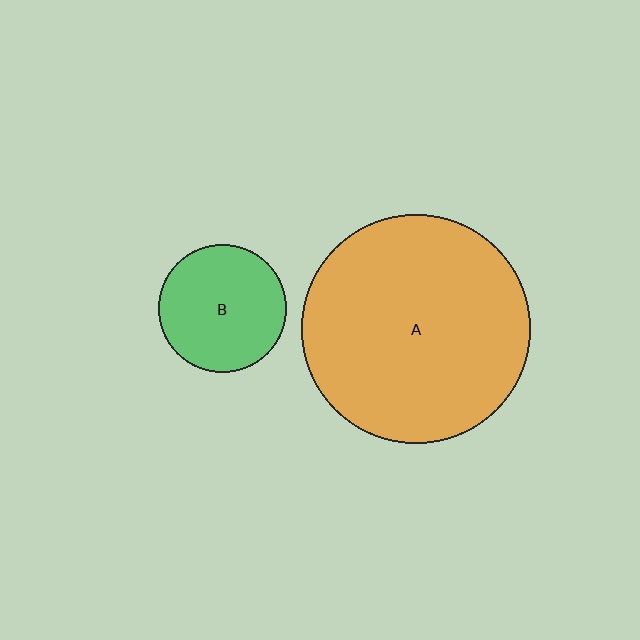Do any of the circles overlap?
No, none of the circles overlap.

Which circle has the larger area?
Circle A (orange).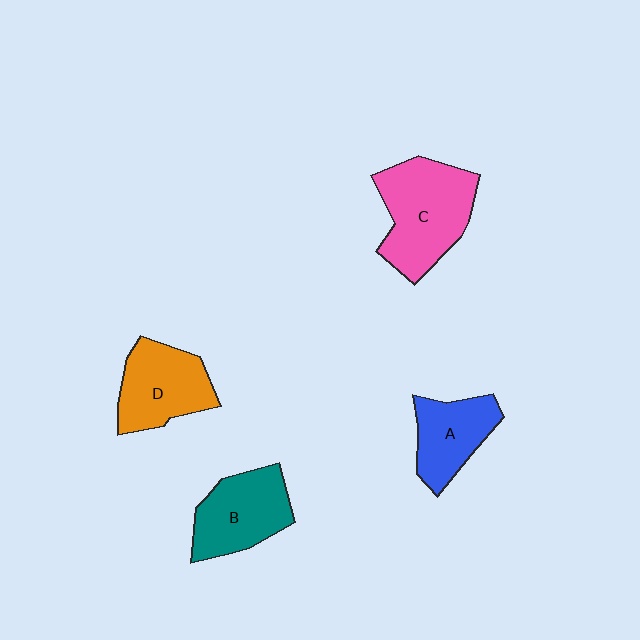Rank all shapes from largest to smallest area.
From largest to smallest: C (pink), B (teal), D (orange), A (blue).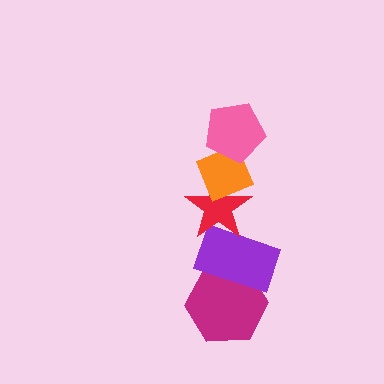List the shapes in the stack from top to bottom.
From top to bottom: the pink pentagon, the orange diamond, the red star, the purple rectangle, the magenta hexagon.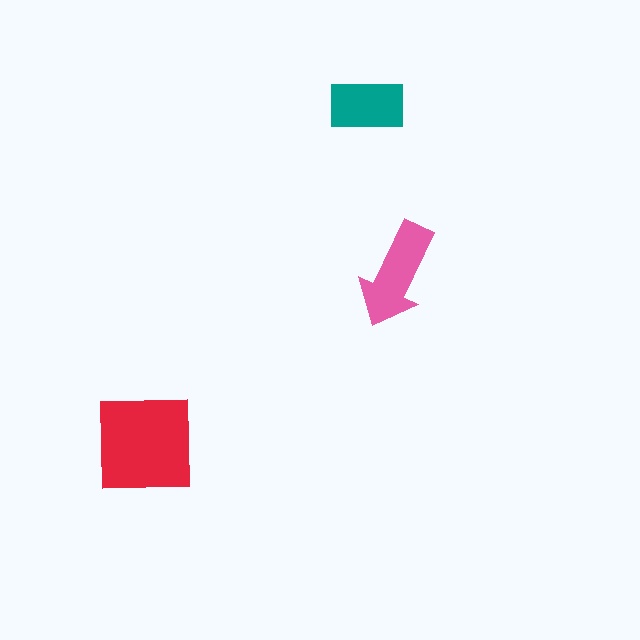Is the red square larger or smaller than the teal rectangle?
Larger.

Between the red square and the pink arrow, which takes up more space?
The red square.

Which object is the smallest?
The teal rectangle.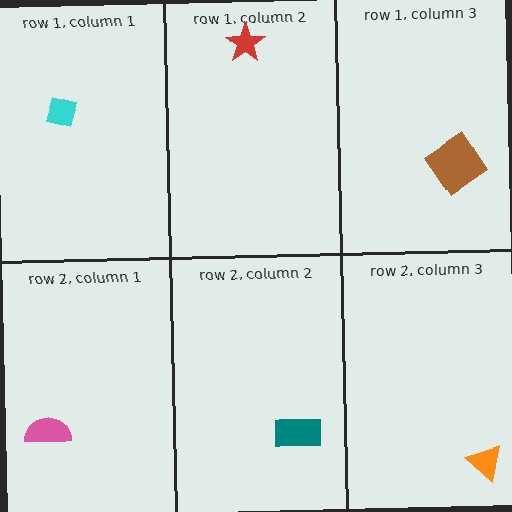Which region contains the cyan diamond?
The row 1, column 1 region.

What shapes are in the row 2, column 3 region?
The orange triangle.